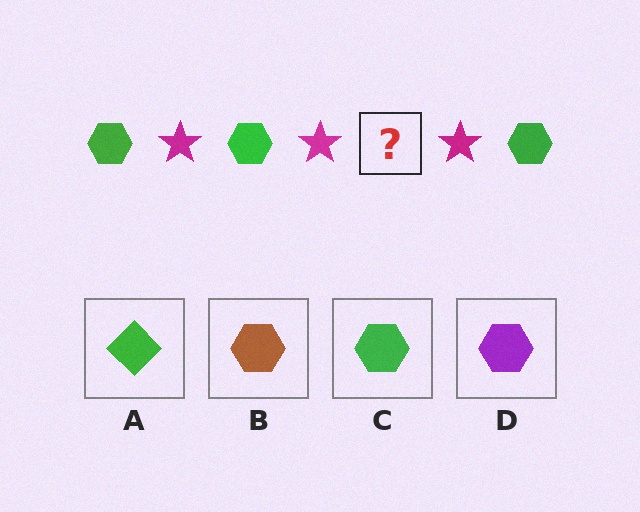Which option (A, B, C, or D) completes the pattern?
C.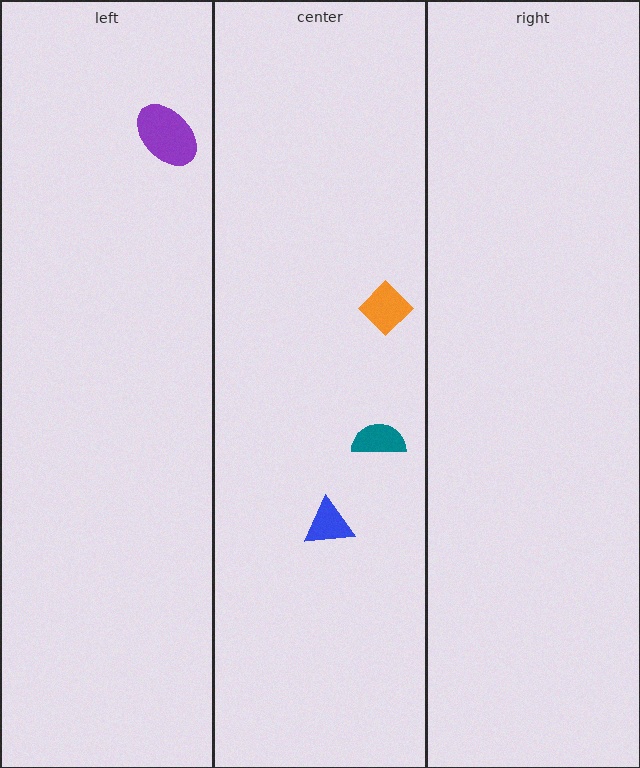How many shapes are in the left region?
1.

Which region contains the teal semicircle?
The center region.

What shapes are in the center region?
The blue triangle, the orange diamond, the teal semicircle.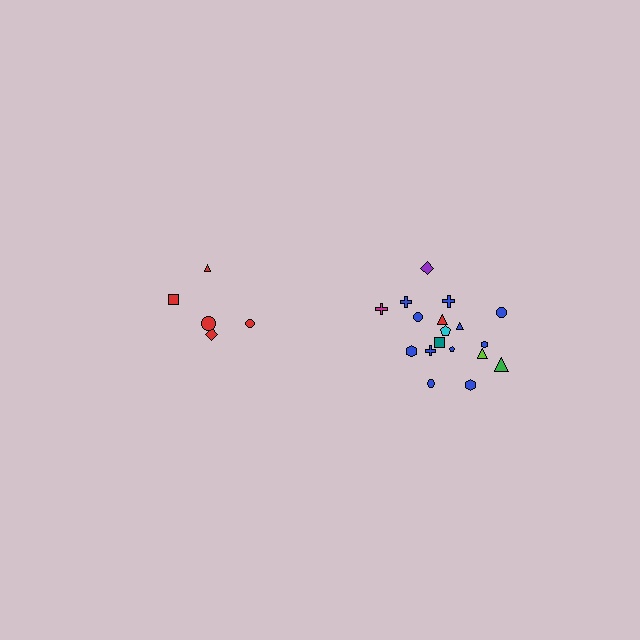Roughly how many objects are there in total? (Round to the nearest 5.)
Roughly 25 objects in total.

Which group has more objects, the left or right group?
The right group.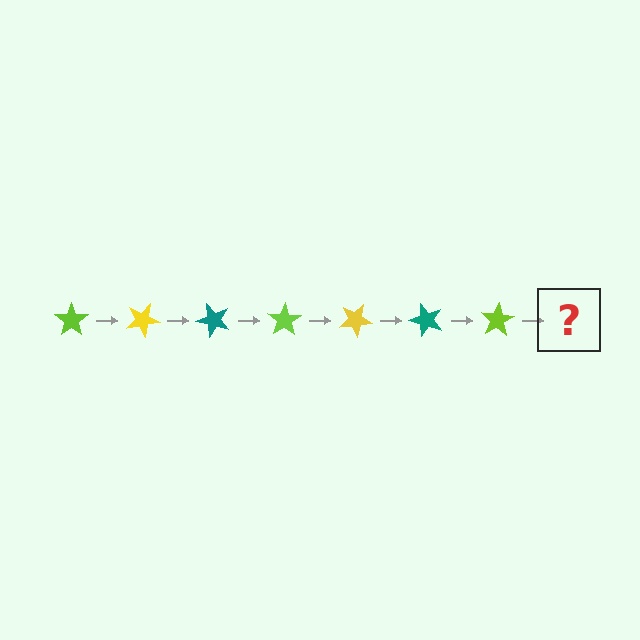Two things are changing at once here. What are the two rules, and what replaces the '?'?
The two rules are that it rotates 25 degrees each step and the color cycles through lime, yellow, and teal. The '?' should be a yellow star, rotated 175 degrees from the start.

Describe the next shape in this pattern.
It should be a yellow star, rotated 175 degrees from the start.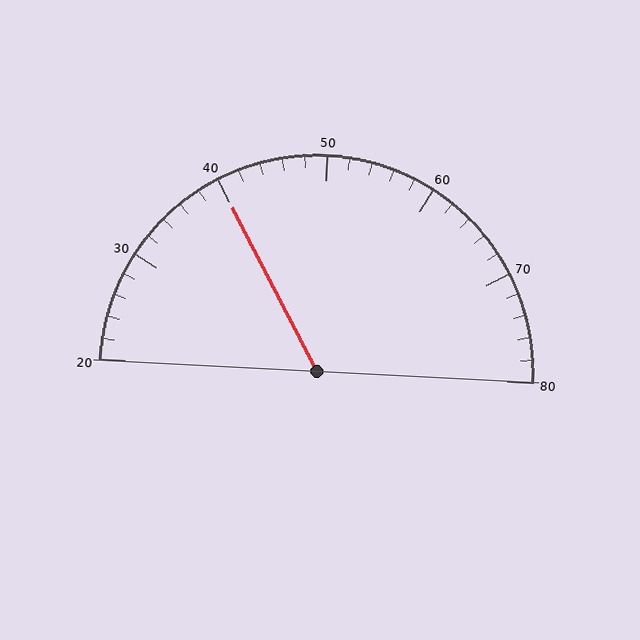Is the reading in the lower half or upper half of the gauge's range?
The reading is in the lower half of the range (20 to 80).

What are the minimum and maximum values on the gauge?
The gauge ranges from 20 to 80.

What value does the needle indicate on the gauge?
The needle indicates approximately 40.